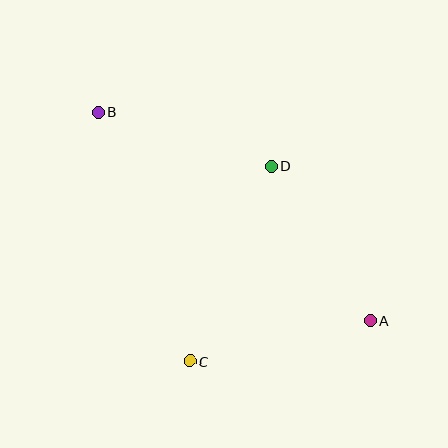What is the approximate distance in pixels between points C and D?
The distance between C and D is approximately 212 pixels.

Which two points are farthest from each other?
Points A and B are farthest from each other.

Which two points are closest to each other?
Points B and D are closest to each other.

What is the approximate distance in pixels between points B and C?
The distance between B and C is approximately 266 pixels.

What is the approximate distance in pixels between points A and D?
The distance between A and D is approximately 183 pixels.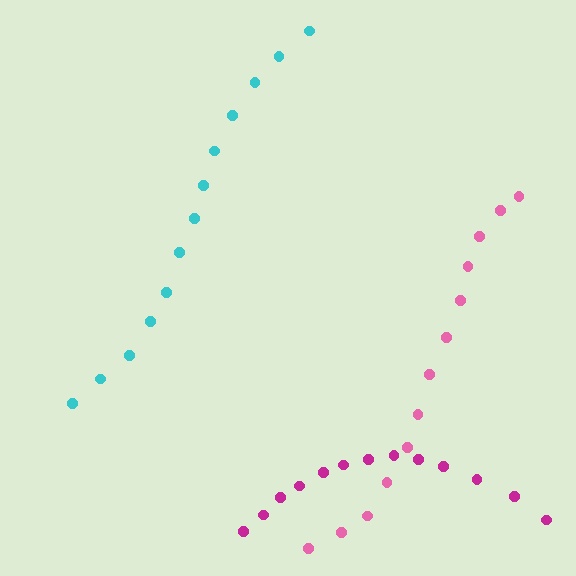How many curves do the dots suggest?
There are 3 distinct paths.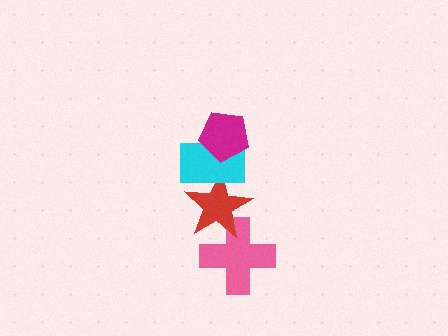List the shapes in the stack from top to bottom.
From top to bottom: the magenta pentagon, the cyan rectangle, the red star, the pink cross.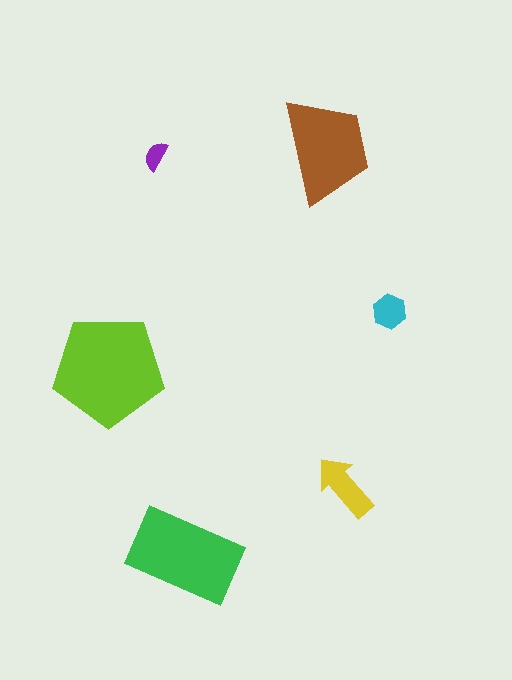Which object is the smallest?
The purple semicircle.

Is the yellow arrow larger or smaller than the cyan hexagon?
Larger.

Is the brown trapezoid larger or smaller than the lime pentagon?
Smaller.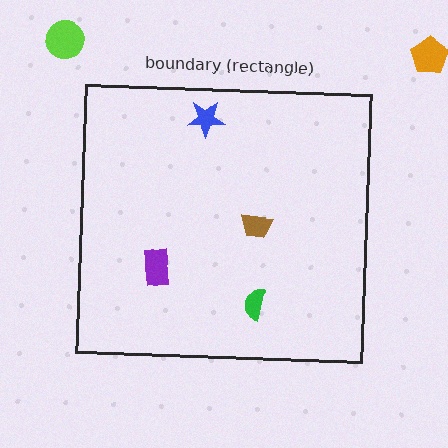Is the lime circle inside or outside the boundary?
Outside.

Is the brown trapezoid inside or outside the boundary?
Inside.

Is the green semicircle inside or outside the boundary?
Inside.